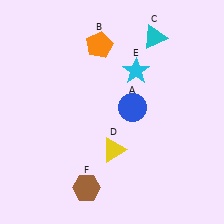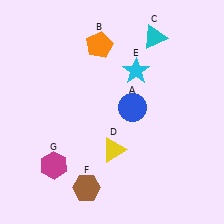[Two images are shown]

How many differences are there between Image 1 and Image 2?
There is 1 difference between the two images.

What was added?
A magenta hexagon (G) was added in Image 2.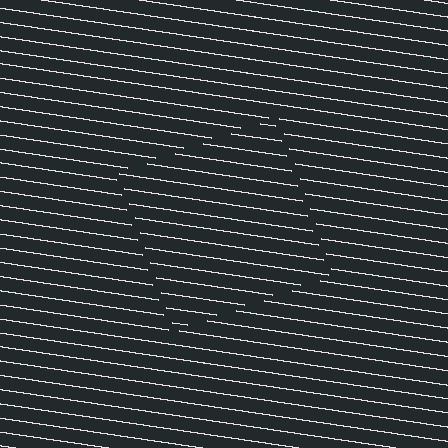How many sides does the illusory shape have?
4 sides — the line-ends trace a square.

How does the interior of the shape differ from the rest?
The interior of the shape contains the same grating, shifted by half a period — the contour is defined by the phase discontinuity where line-ends from the inner and outer gratings abut.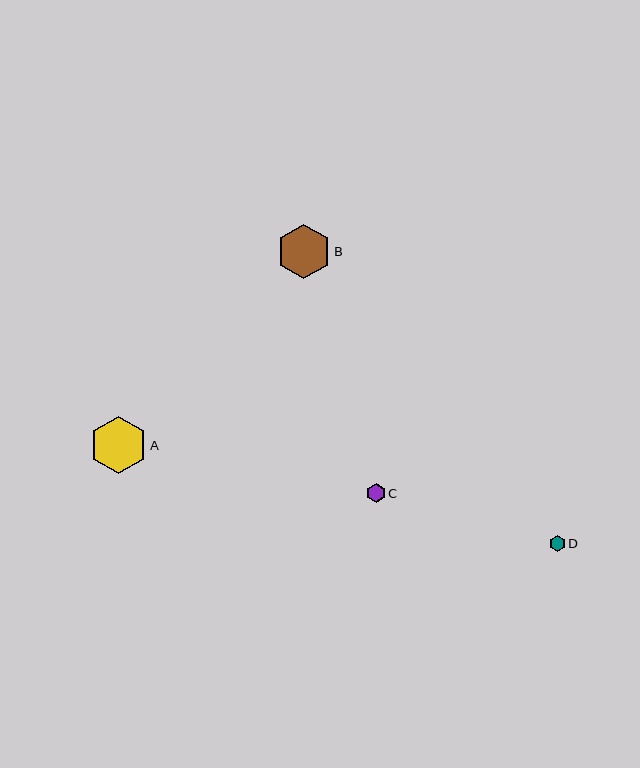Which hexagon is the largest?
Hexagon A is the largest with a size of approximately 57 pixels.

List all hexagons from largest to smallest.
From largest to smallest: A, B, C, D.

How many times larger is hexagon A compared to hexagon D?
Hexagon A is approximately 3.6 times the size of hexagon D.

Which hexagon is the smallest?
Hexagon D is the smallest with a size of approximately 16 pixels.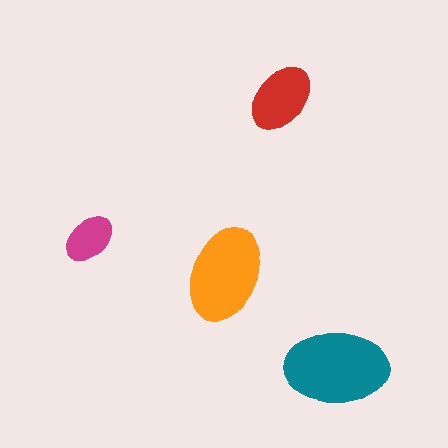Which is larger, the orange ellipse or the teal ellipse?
The teal one.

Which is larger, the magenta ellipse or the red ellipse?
The red one.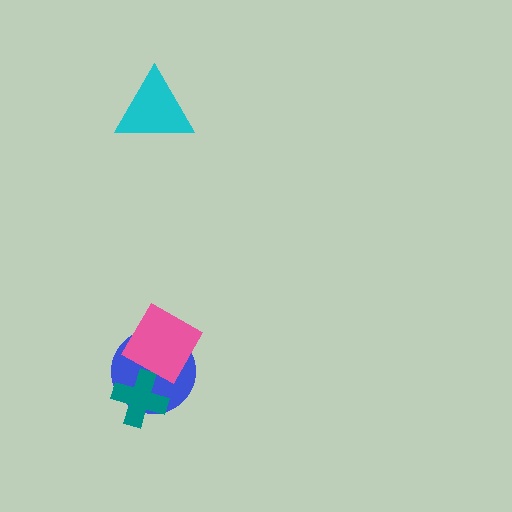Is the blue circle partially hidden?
Yes, it is partially covered by another shape.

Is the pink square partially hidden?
No, no other shape covers it.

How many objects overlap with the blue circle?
2 objects overlap with the blue circle.